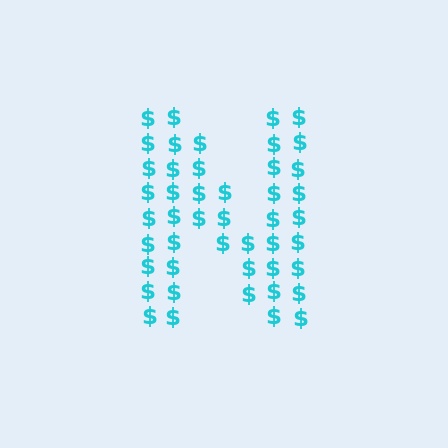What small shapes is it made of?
It is made of small dollar signs.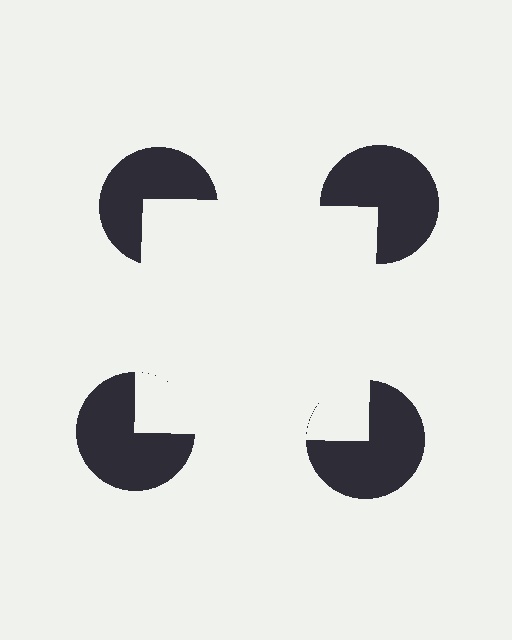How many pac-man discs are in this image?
There are 4 — one at each vertex of the illusory square.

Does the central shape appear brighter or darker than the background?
It typically appears slightly brighter than the background, even though no actual brightness change is drawn.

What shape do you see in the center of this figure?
An illusory square — its edges are inferred from the aligned wedge cuts in the pac-man discs, not physically drawn.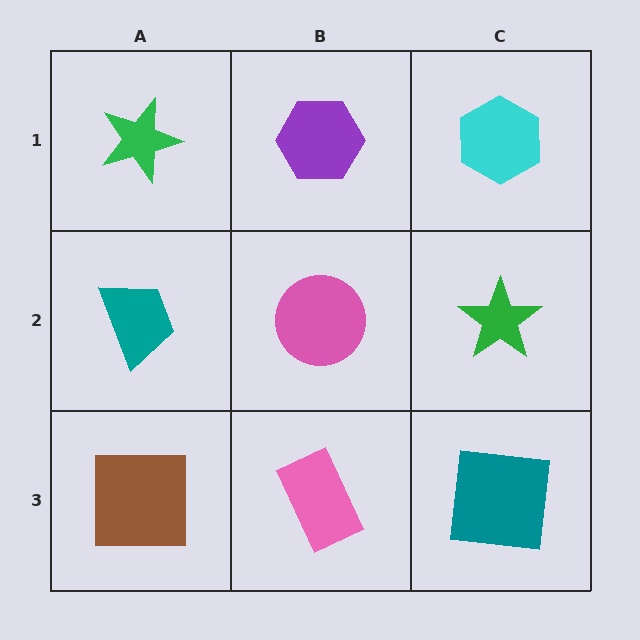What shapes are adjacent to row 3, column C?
A green star (row 2, column C), a pink rectangle (row 3, column B).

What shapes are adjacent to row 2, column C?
A cyan hexagon (row 1, column C), a teal square (row 3, column C), a pink circle (row 2, column B).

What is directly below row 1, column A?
A teal trapezoid.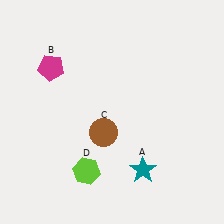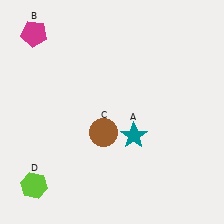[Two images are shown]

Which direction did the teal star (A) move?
The teal star (A) moved up.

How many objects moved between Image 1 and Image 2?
3 objects moved between the two images.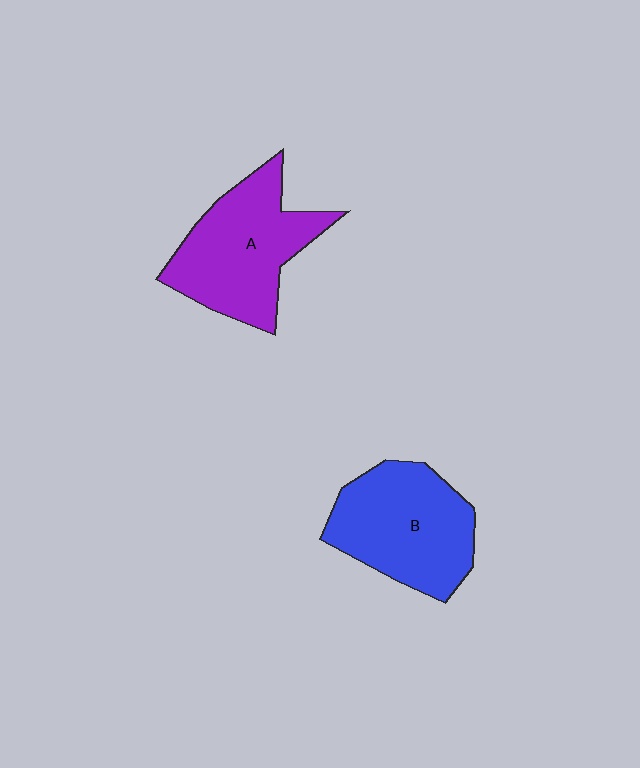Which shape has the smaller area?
Shape B (blue).